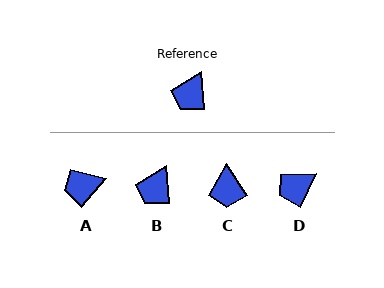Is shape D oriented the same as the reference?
No, it is off by about 29 degrees.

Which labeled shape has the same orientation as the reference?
B.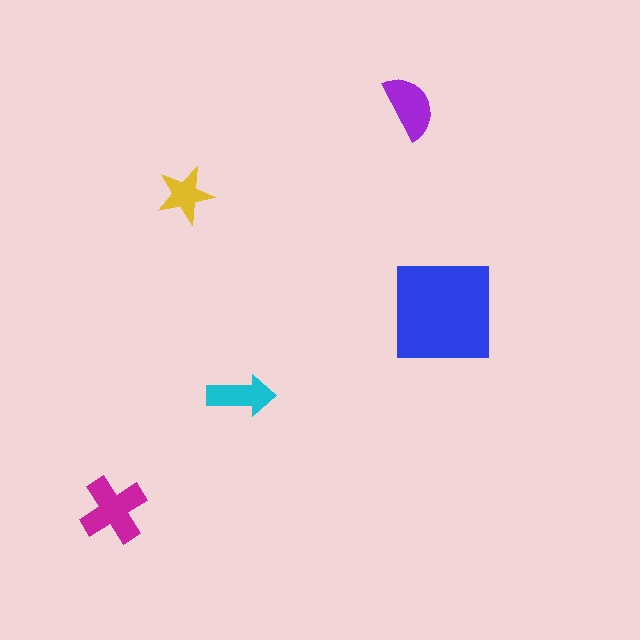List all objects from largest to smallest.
The blue square, the magenta cross, the purple semicircle, the cyan arrow, the yellow star.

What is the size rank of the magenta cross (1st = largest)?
2nd.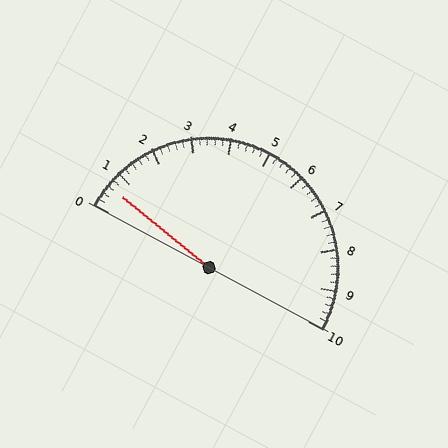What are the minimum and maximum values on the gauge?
The gauge ranges from 0 to 10.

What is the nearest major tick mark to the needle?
The nearest major tick mark is 1.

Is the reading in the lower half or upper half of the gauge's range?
The reading is in the lower half of the range (0 to 10).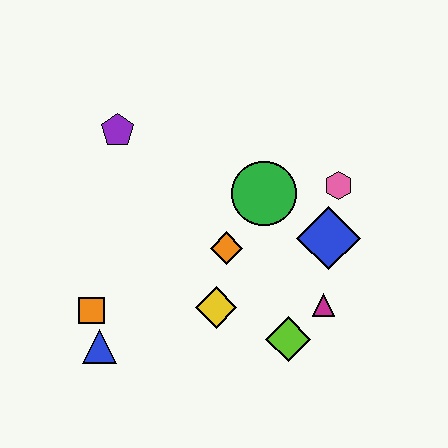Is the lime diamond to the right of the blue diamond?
No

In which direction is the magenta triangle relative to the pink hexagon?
The magenta triangle is below the pink hexagon.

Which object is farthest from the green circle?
The blue triangle is farthest from the green circle.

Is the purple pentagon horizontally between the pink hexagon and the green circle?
No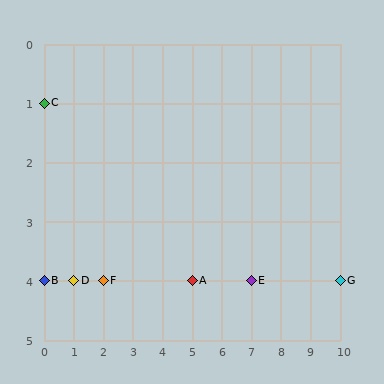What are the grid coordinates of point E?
Point E is at grid coordinates (7, 4).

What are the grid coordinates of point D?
Point D is at grid coordinates (1, 4).